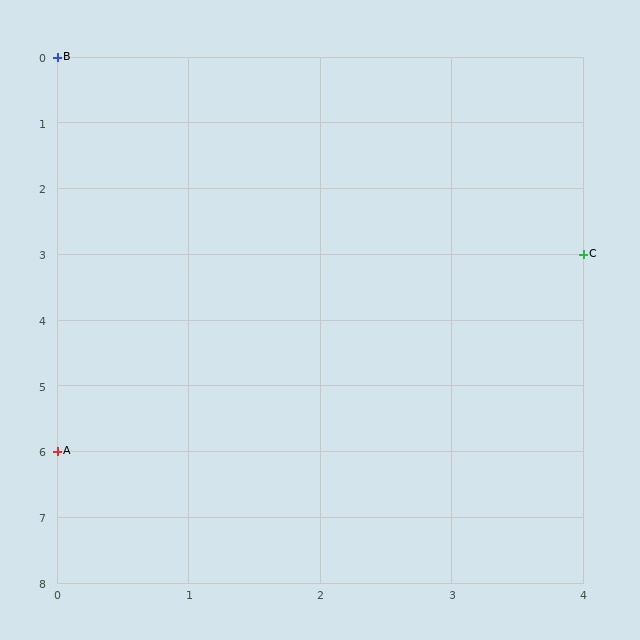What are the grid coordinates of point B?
Point B is at grid coordinates (0, 0).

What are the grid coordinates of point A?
Point A is at grid coordinates (0, 6).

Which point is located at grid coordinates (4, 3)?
Point C is at (4, 3).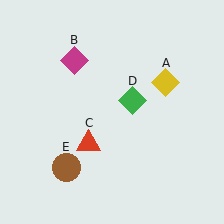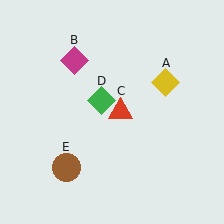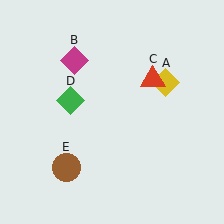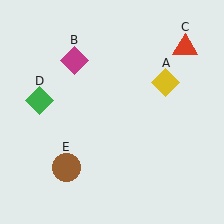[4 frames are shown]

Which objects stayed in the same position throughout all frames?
Yellow diamond (object A) and magenta diamond (object B) and brown circle (object E) remained stationary.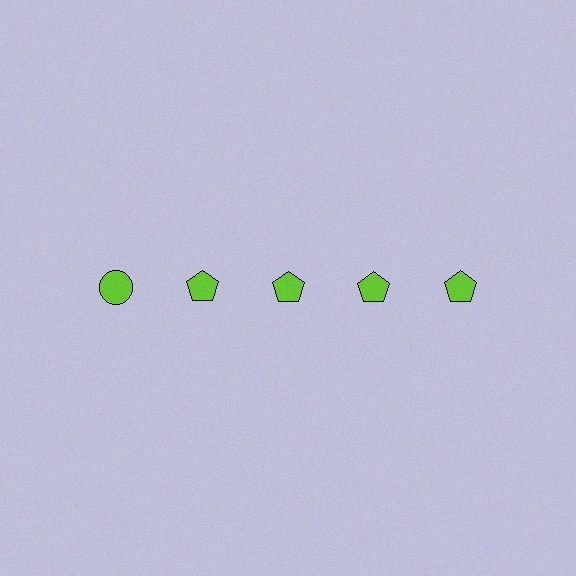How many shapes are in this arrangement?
There are 5 shapes arranged in a grid pattern.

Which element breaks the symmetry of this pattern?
The lime circle in the top row, leftmost column breaks the symmetry. All other shapes are lime pentagons.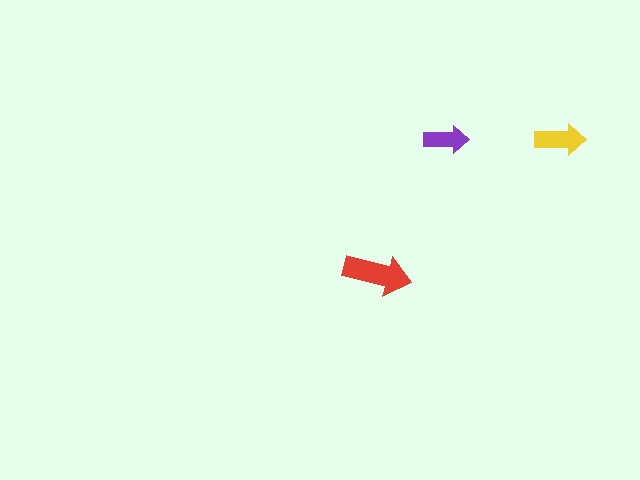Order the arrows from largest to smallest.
the red one, the yellow one, the purple one.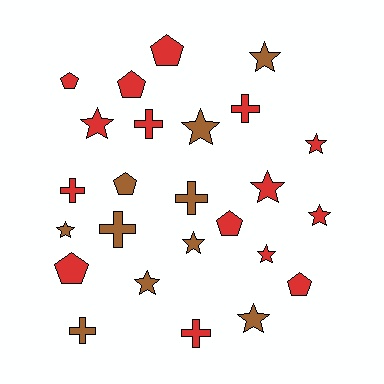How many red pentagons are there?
There are 6 red pentagons.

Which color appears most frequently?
Red, with 15 objects.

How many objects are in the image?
There are 25 objects.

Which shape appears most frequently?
Star, with 11 objects.